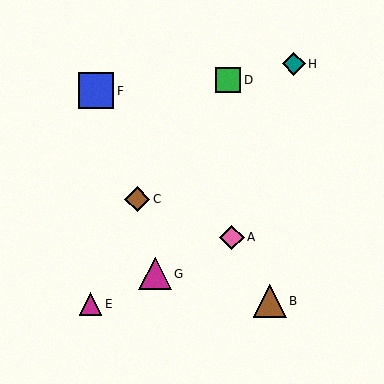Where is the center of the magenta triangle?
The center of the magenta triangle is at (90, 304).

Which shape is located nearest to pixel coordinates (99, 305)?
The magenta triangle (labeled E) at (90, 304) is nearest to that location.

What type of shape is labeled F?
Shape F is a blue square.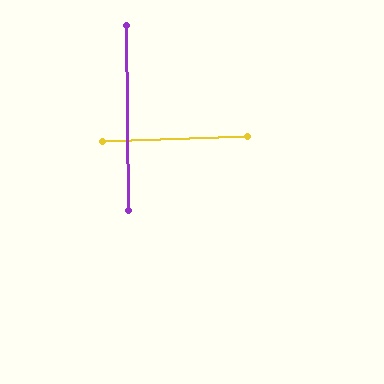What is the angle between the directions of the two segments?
Approximately 89 degrees.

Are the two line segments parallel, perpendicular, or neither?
Perpendicular — they meet at approximately 89°.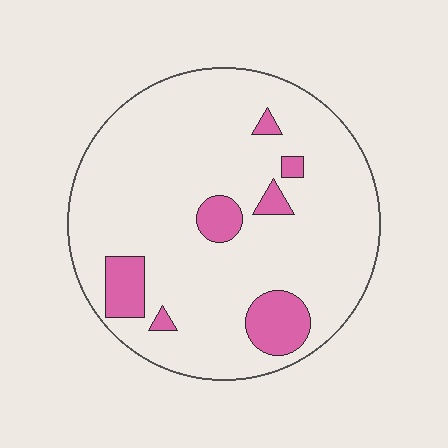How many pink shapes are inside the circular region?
7.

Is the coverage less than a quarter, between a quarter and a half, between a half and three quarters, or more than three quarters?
Less than a quarter.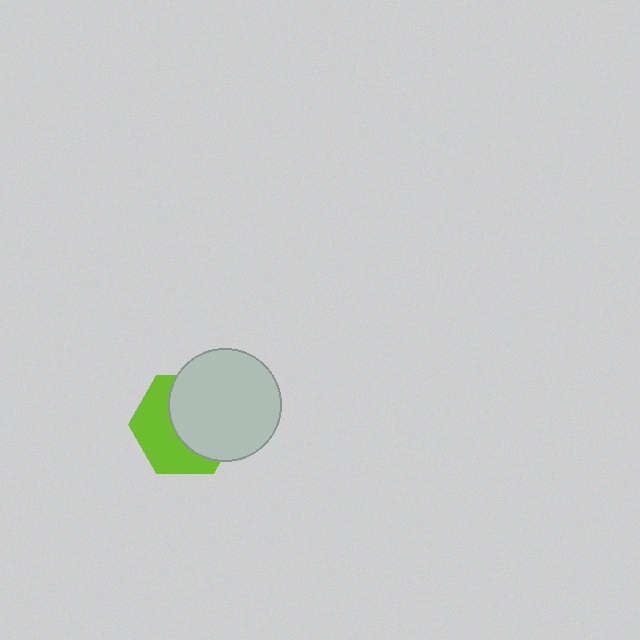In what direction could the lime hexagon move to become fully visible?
The lime hexagon could move toward the lower-left. That would shift it out from behind the light gray circle entirely.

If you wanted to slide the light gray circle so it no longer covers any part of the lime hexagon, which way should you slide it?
Slide it toward the upper-right — that is the most direct way to separate the two shapes.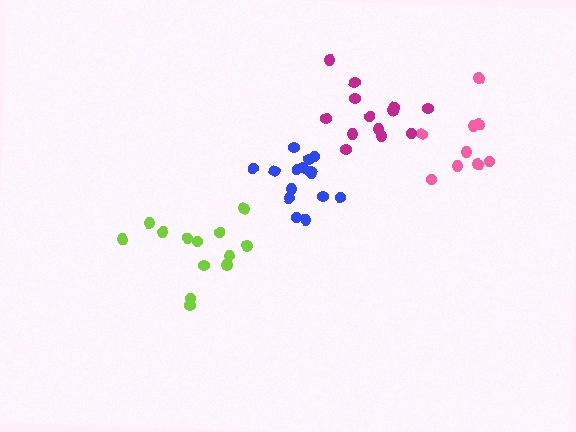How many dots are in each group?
Group 1: 15 dots, Group 2: 9 dots, Group 3: 13 dots, Group 4: 13 dots (50 total).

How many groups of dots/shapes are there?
There are 4 groups.